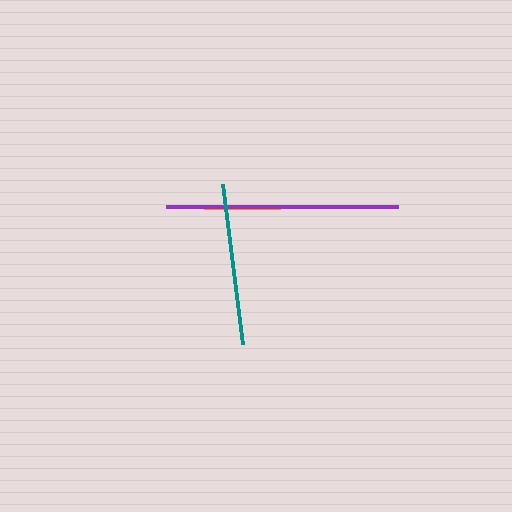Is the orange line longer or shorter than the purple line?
The purple line is longer than the orange line.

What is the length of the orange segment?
The orange segment is approximately 76 pixels long.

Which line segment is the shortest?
The orange line is the shortest at approximately 76 pixels.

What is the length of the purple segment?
The purple segment is approximately 232 pixels long.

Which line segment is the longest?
The purple line is the longest at approximately 232 pixels.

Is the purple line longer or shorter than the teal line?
The purple line is longer than the teal line.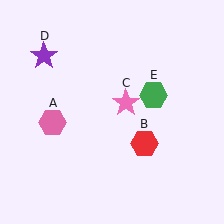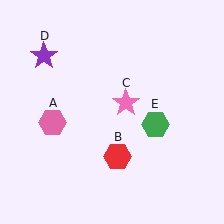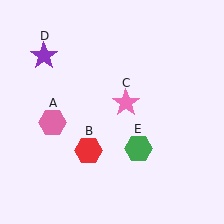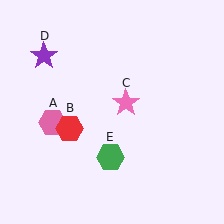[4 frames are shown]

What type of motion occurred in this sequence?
The red hexagon (object B), green hexagon (object E) rotated clockwise around the center of the scene.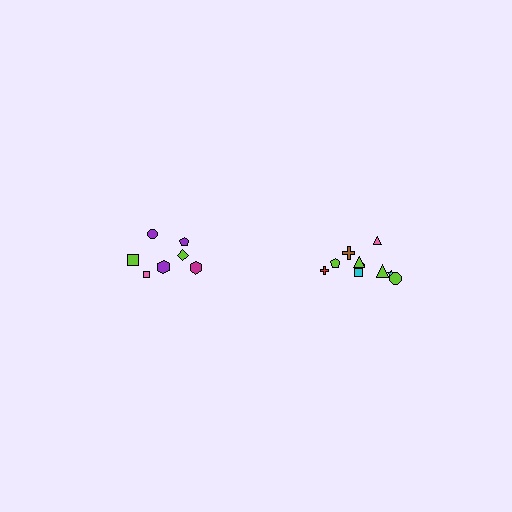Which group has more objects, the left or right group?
The right group.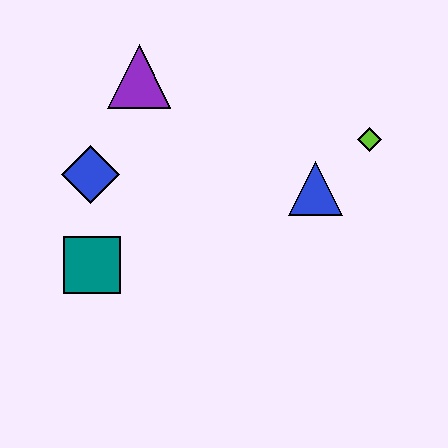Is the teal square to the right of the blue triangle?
No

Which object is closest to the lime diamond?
The blue triangle is closest to the lime diamond.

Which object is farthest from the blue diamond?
The lime diamond is farthest from the blue diamond.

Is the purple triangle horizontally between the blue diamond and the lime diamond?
Yes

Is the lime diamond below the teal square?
No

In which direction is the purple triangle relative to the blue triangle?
The purple triangle is to the left of the blue triangle.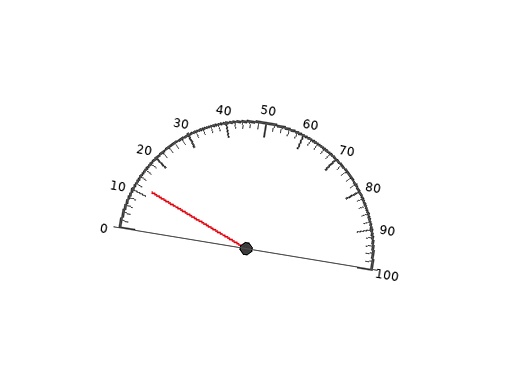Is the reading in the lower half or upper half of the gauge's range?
The reading is in the lower half of the range (0 to 100).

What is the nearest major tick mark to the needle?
The nearest major tick mark is 10.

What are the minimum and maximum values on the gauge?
The gauge ranges from 0 to 100.